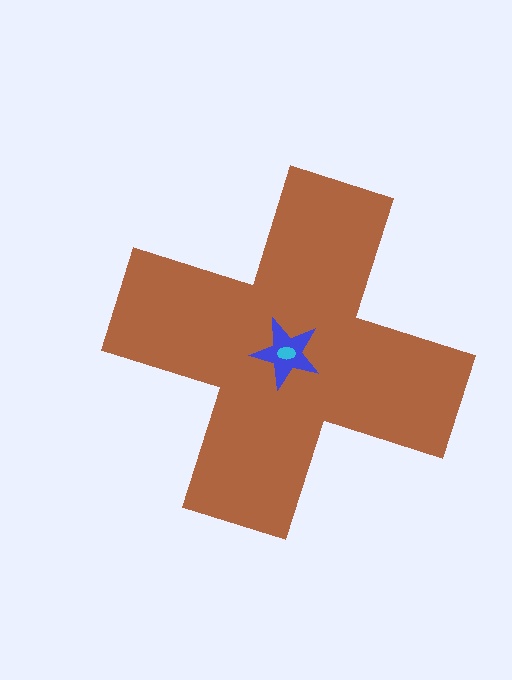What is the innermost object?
The cyan ellipse.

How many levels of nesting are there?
3.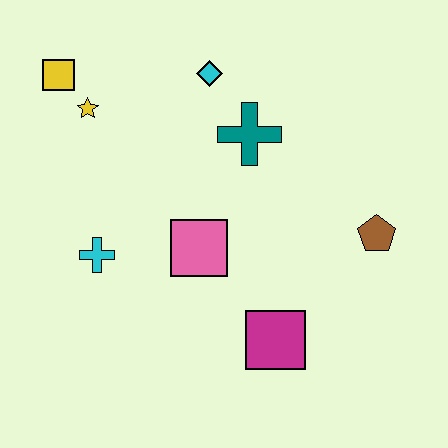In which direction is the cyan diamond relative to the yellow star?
The cyan diamond is to the right of the yellow star.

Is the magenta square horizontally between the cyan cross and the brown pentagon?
Yes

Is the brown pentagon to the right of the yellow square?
Yes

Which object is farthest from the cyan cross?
The brown pentagon is farthest from the cyan cross.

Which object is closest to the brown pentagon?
The magenta square is closest to the brown pentagon.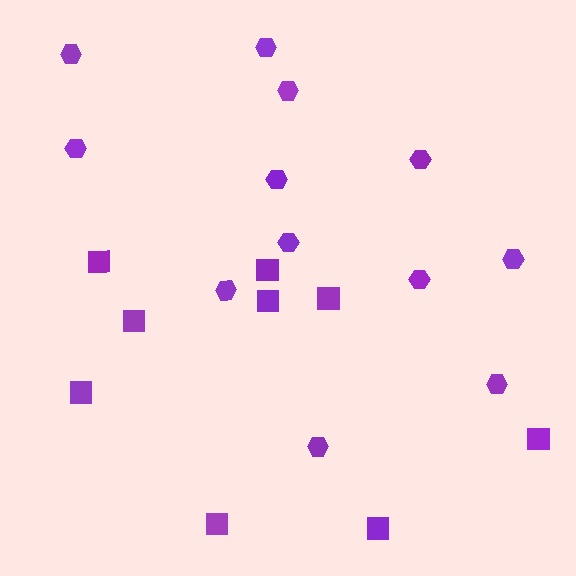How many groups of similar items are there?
There are 2 groups: one group of hexagons (12) and one group of squares (9).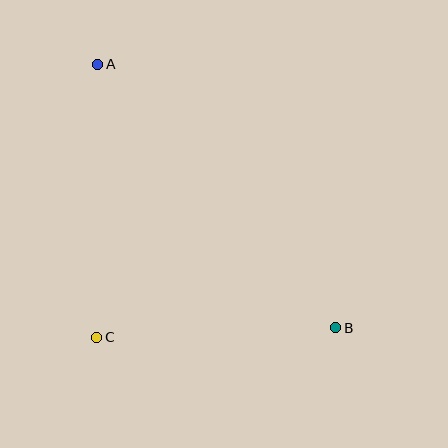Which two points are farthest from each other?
Points A and B are farthest from each other.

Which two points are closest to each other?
Points B and C are closest to each other.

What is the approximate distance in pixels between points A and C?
The distance between A and C is approximately 273 pixels.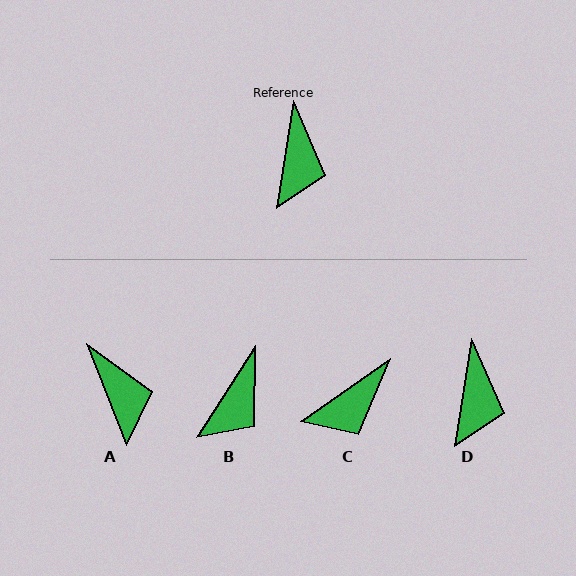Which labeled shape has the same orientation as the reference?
D.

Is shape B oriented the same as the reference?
No, it is off by about 24 degrees.